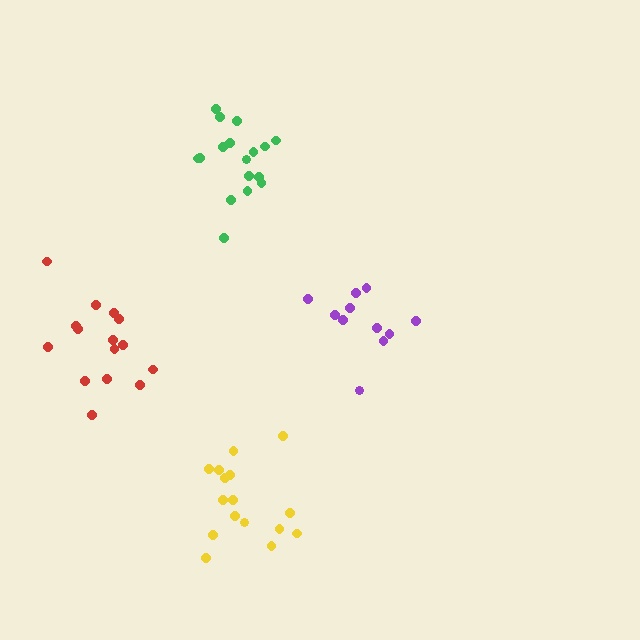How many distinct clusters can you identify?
There are 4 distinct clusters.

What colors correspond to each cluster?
The clusters are colored: yellow, green, red, purple.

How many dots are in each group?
Group 1: 17 dots, Group 2: 17 dots, Group 3: 15 dots, Group 4: 11 dots (60 total).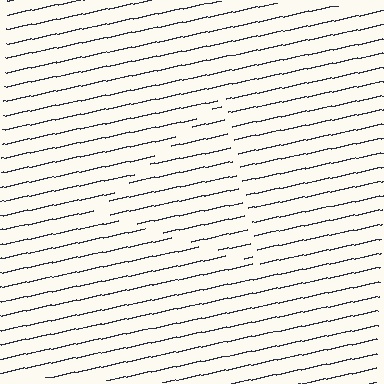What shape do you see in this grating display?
An illusory triangle. The interior of the shape contains the same grating, shifted by half a period — the contour is defined by the phase discontinuity where line-ends from the inner and outer gratings abut.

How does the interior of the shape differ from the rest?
The interior of the shape contains the same grating, shifted by half a period — the contour is defined by the phase discontinuity where line-ends from the inner and outer gratings abut.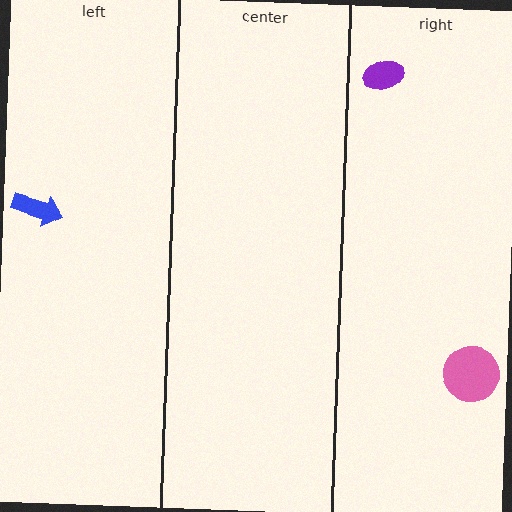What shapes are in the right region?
The purple ellipse, the pink circle.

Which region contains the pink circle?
The right region.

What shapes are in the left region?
The blue arrow.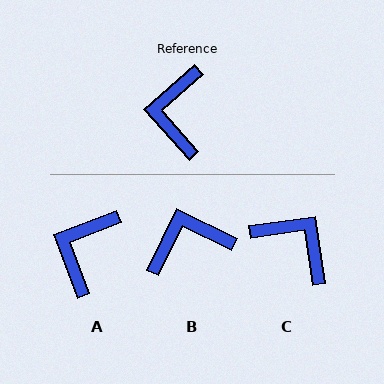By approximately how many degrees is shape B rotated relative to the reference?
Approximately 68 degrees clockwise.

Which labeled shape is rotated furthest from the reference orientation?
C, about 124 degrees away.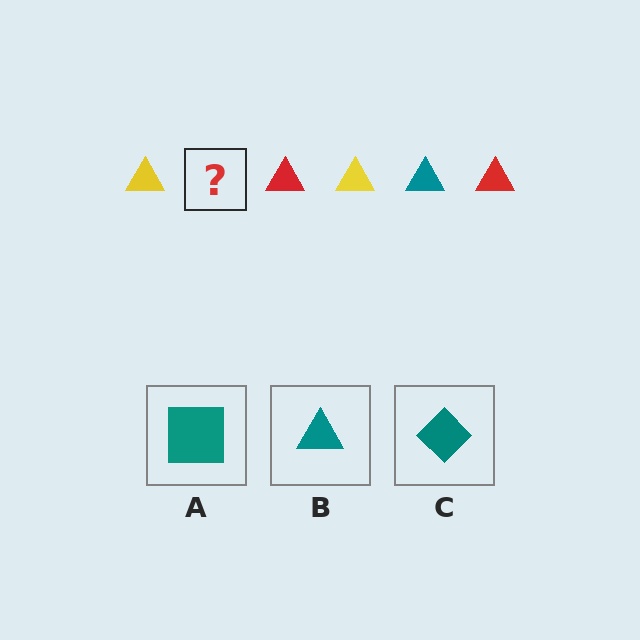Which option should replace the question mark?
Option B.